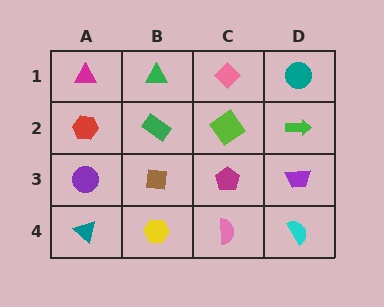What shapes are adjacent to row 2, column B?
A green triangle (row 1, column B), a brown square (row 3, column B), a red hexagon (row 2, column A), a lime diamond (row 2, column C).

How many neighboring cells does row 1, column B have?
3.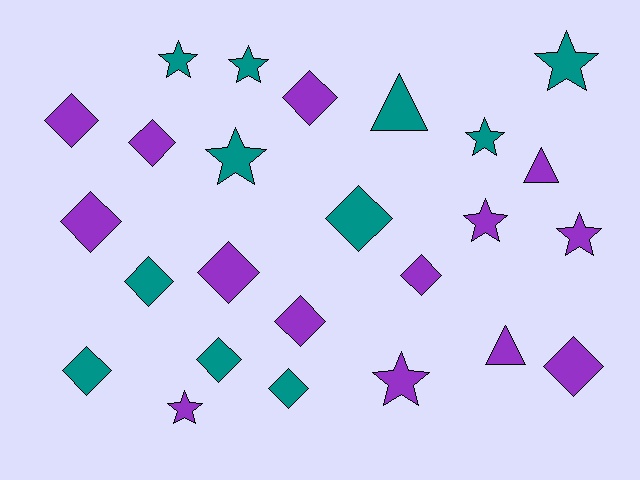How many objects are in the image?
There are 25 objects.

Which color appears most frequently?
Purple, with 14 objects.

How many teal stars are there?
There are 5 teal stars.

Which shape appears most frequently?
Diamond, with 13 objects.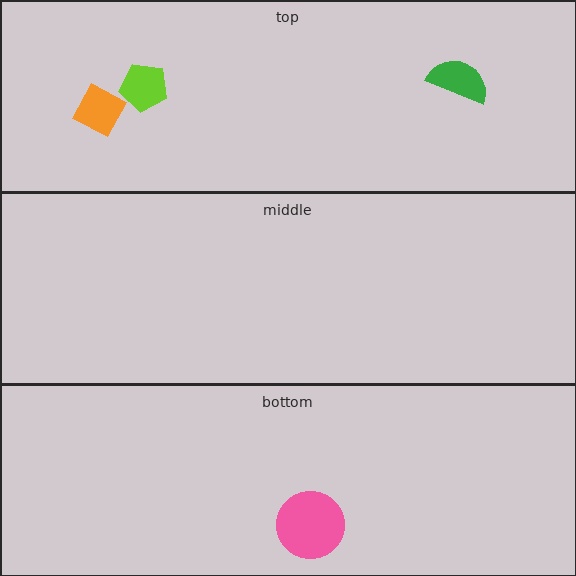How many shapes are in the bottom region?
1.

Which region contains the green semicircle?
The top region.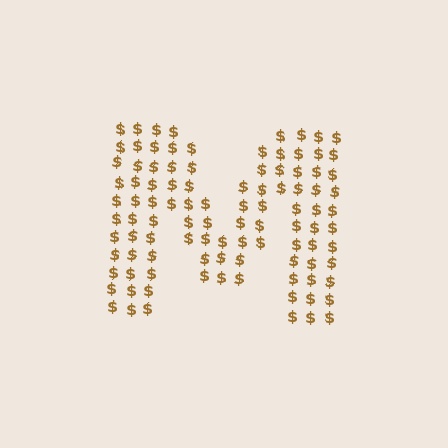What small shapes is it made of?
It is made of small dollar signs.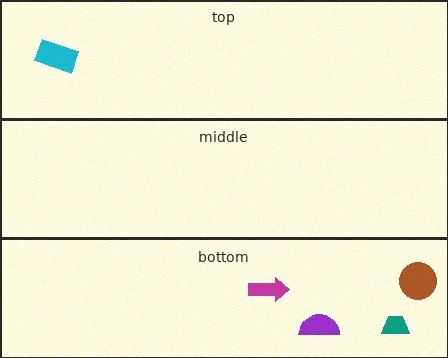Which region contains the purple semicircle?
The bottom region.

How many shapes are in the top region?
1.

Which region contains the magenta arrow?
The bottom region.